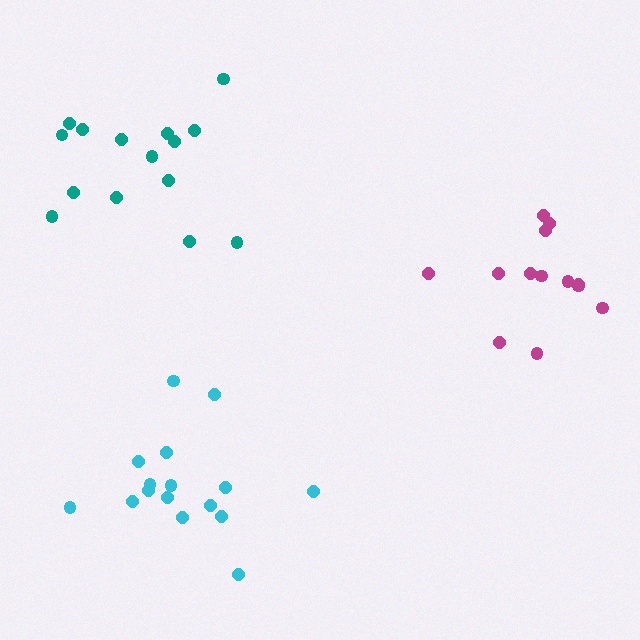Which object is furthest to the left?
The teal cluster is leftmost.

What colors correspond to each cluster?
The clusters are colored: magenta, cyan, teal.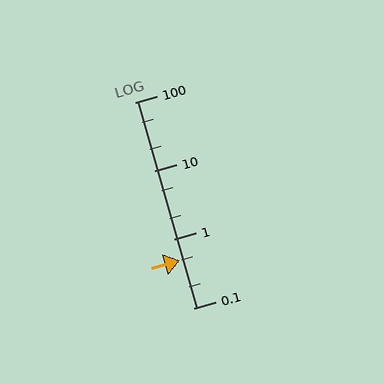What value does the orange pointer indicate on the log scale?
The pointer indicates approximately 0.49.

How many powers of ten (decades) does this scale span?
The scale spans 3 decades, from 0.1 to 100.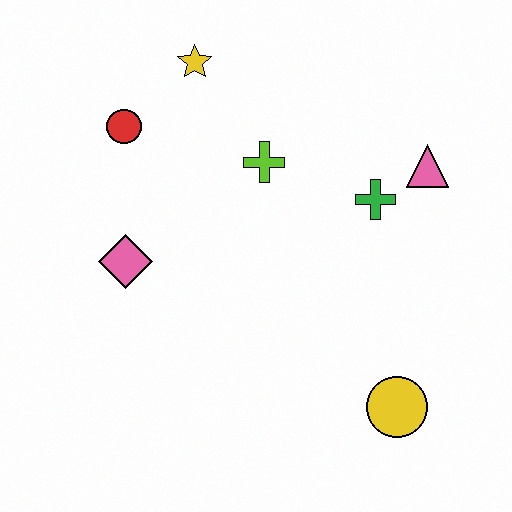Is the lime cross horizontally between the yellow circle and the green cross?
No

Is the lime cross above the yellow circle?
Yes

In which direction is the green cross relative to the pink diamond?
The green cross is to the right of the pink diamond.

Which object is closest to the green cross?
The pink triangle is closest to the green cross.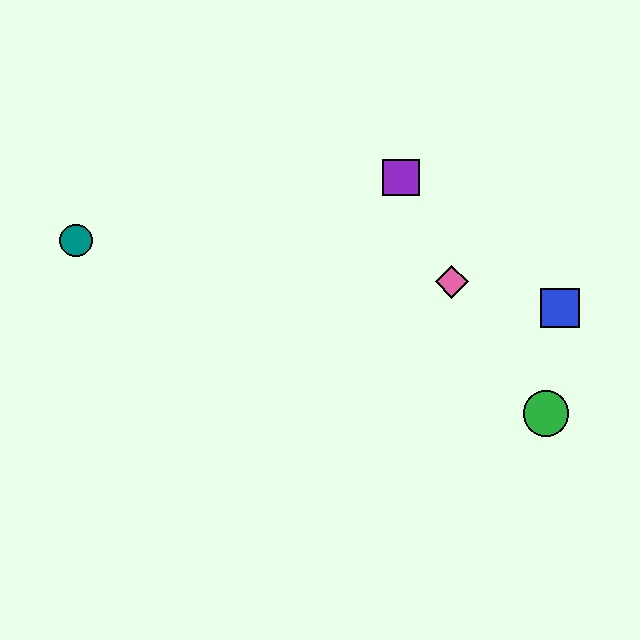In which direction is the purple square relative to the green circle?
The purple square is above the green circle.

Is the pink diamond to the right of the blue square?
No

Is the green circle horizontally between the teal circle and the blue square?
Yes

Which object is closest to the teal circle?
The purple square is closest to the teal circle.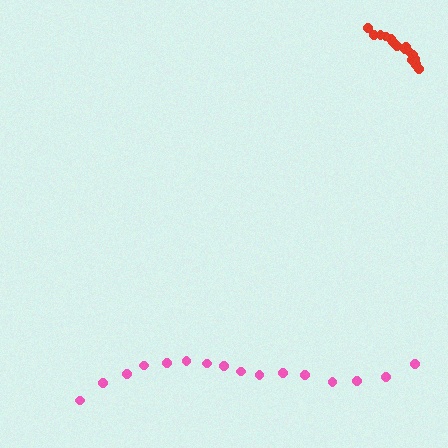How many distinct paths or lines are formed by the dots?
There are 2 distinct paths.